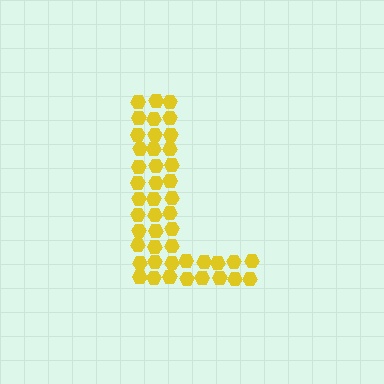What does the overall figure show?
The overall figure shows the letter L.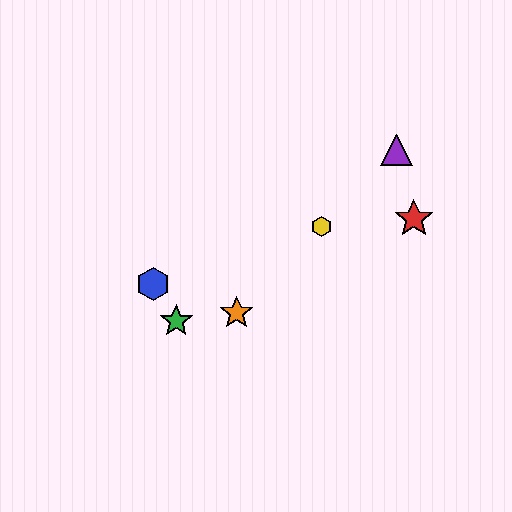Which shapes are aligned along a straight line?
The yellow hexagon, the purple triangle, the orange star are aligned along a straight line.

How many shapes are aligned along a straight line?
3 shapes (the yellow hexagon, the purple triangle, the orange star) are aligned along a straight line.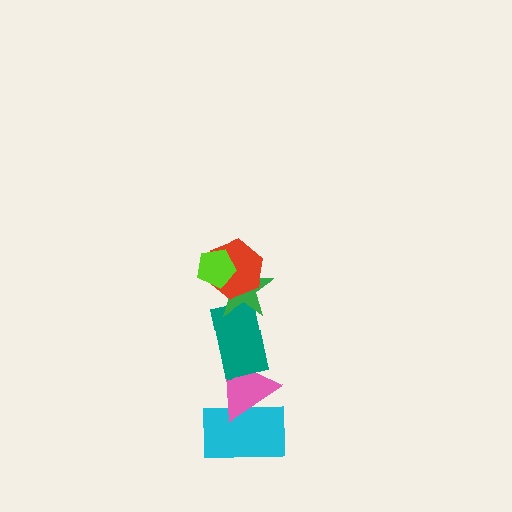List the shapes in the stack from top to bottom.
From top to bottom: the lime pentagon, the red hexagon, the green star, the teal rectangle, the pink triangle, the cyan rectangle.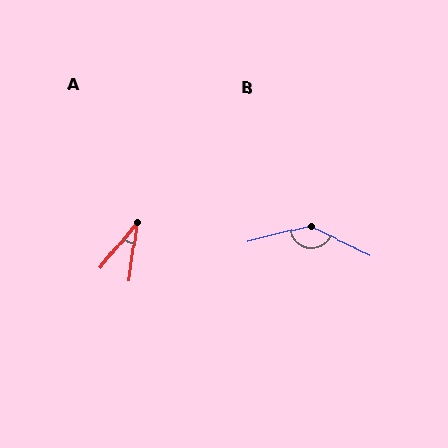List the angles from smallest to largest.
A (31°), B (141°).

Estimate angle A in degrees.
Approximately 31 degrees.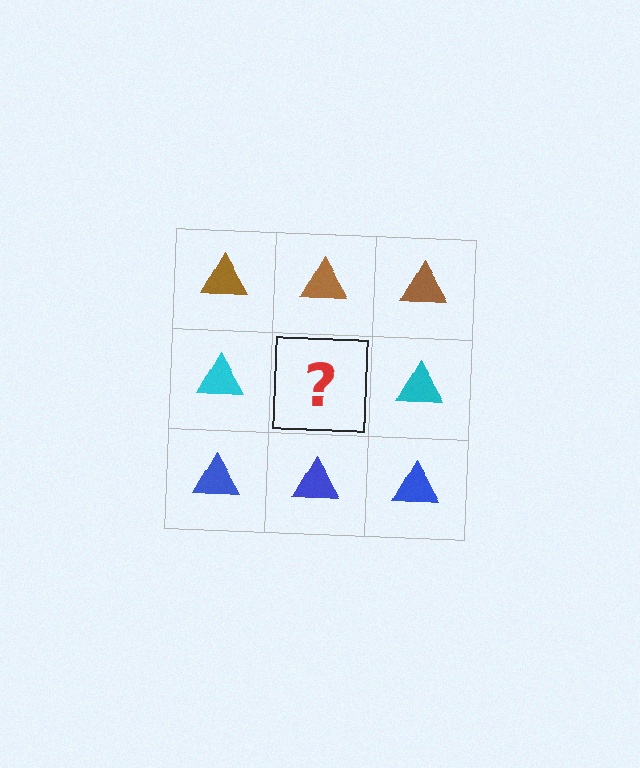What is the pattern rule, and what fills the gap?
The rule is that each row has a consistent color. The gap should be filled with a cyan triangle.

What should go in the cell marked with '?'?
The missing cell should contain a cyan triangle.